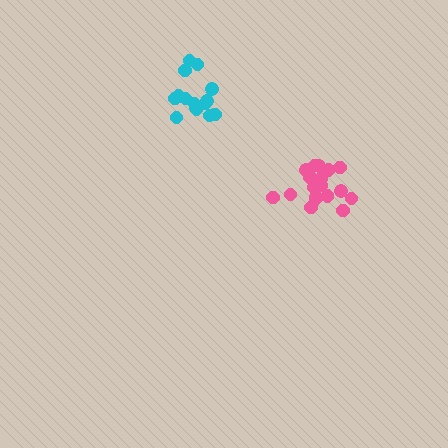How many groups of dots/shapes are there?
There are 2 groups.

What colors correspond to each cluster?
The clusters are colored: pink, cyan.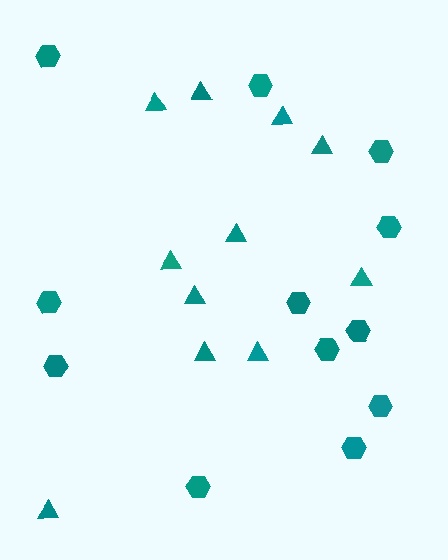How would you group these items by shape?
There are 2 groups: one group of hexagons (12) and one group of triangles (11).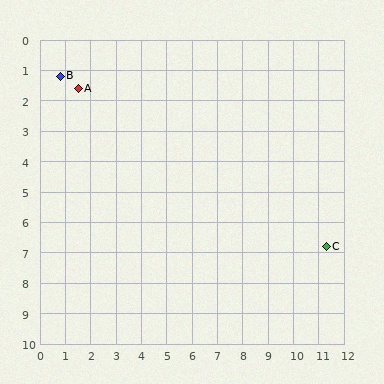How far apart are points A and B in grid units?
Points A and B are about 0.8 grid units apart.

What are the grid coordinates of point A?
Point A is at approximately (1.5, 1.6).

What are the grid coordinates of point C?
Point C is at approximately (11.3, 6.8).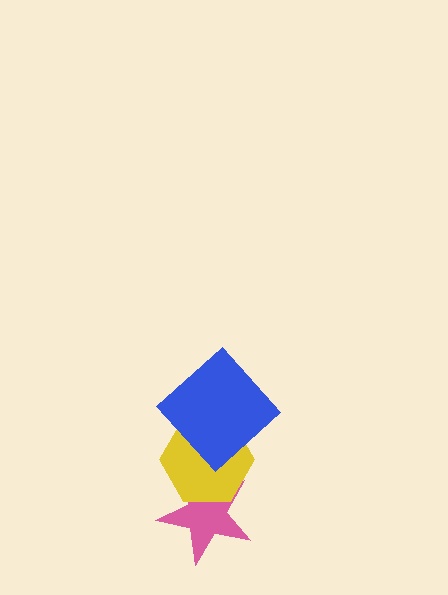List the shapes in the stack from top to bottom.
From top to bottom: the blue diamond, the yellow hexagon, the pink star.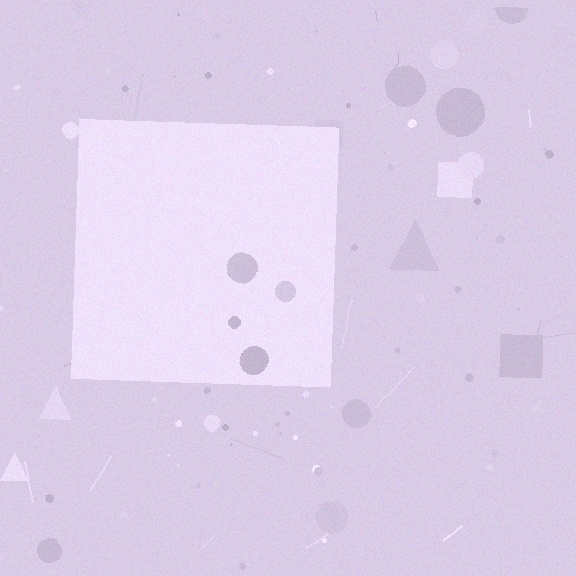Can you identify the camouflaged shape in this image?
The camouflaged shape is a square.